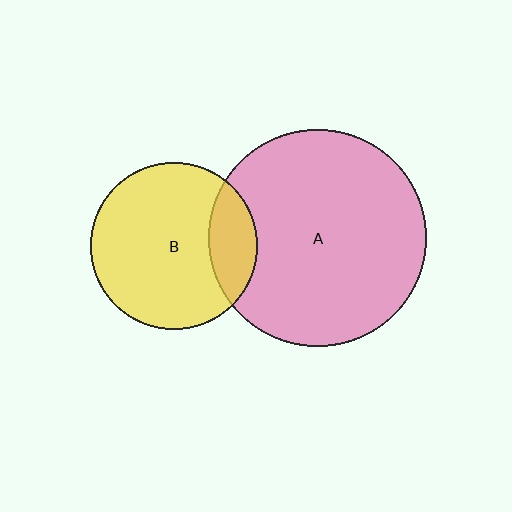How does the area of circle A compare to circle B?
Approximately 1.7 times.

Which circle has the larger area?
Circle A (pink).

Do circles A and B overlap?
Yes.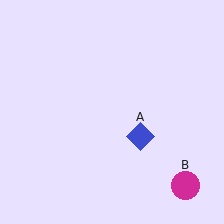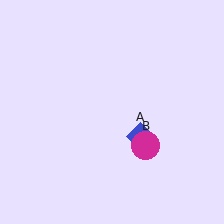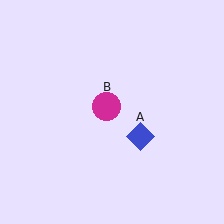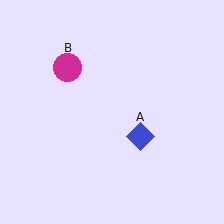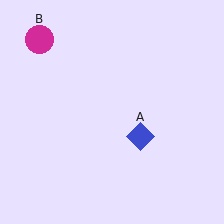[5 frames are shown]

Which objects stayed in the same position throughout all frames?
Blue diamond (object A) remained stationary.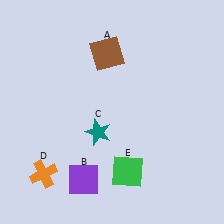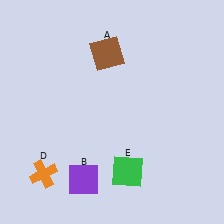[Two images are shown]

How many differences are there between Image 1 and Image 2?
There is 1 difference between the two images.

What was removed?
The teal star (C) was removed in Image 2.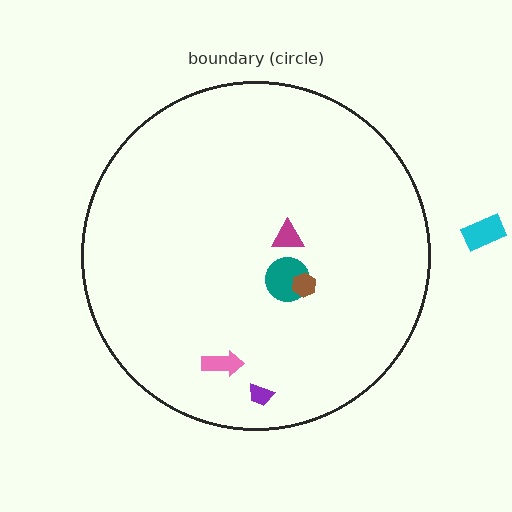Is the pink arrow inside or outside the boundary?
Inside.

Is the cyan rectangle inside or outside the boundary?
Outside.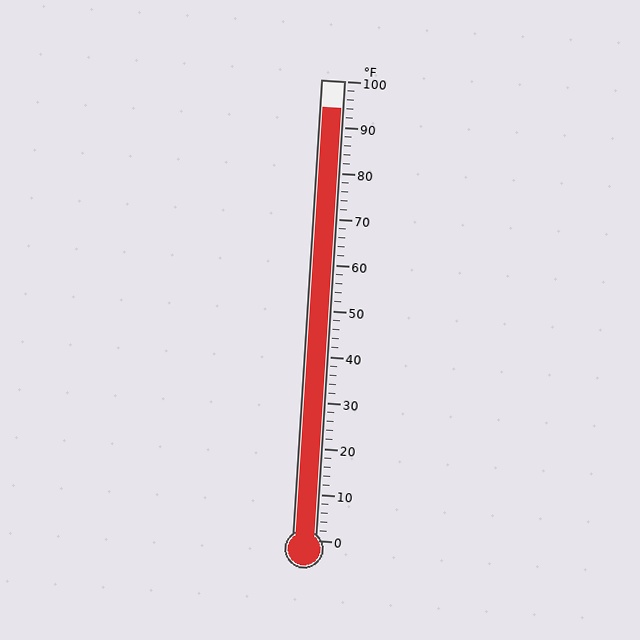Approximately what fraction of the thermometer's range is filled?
The thermometer is filled to approximately 95% of its range.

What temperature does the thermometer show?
The thermometer shows approximately 94°F.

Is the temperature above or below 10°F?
The temperature is above 10°F.